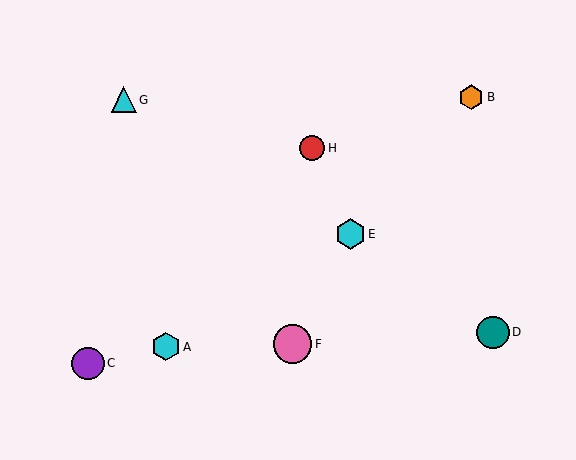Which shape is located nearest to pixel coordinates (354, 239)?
The cyan hexagon (labeled E) at (350, 234) is nearest to that location.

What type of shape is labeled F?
Shape F is a pink circle.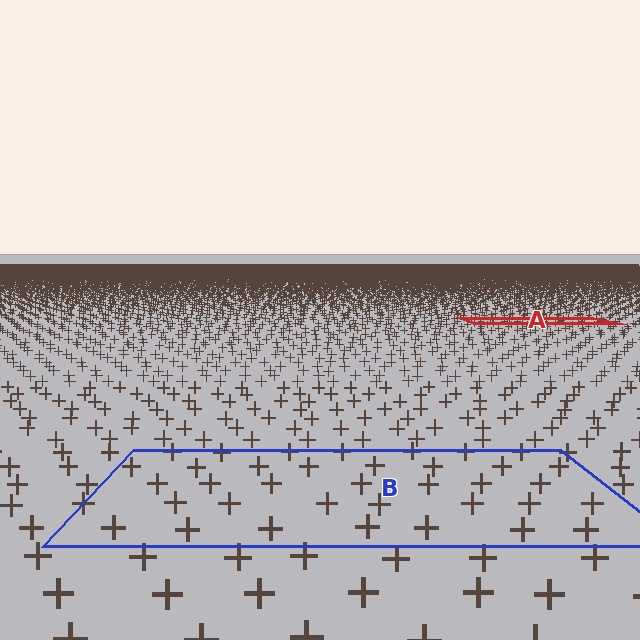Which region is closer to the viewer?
Region B is closer. The texture elements there are larger and more spread out.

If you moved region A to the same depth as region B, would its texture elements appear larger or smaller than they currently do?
They would appear larger. At a closer depth, the same texture elements are projected at a bigger on-screen size.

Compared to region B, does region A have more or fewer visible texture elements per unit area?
Region A has more texture elements per unit area — they are packed more densely because it is farther away.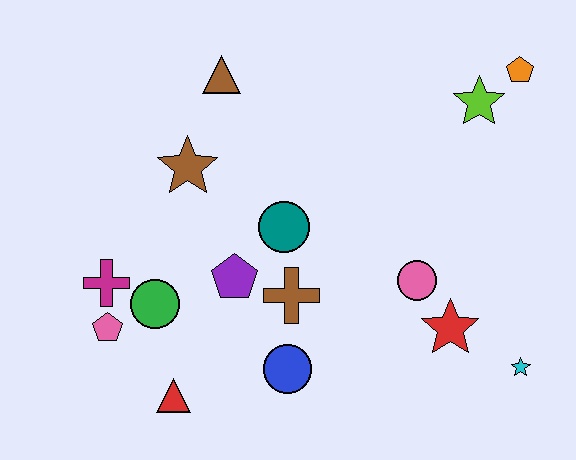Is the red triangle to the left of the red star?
Yes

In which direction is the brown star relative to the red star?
The brown star is to the left of the red star.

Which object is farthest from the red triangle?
The orange pentagon is farthest from the red triangle.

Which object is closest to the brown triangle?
The brown star is closest to the brown triangle.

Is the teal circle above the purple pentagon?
Yes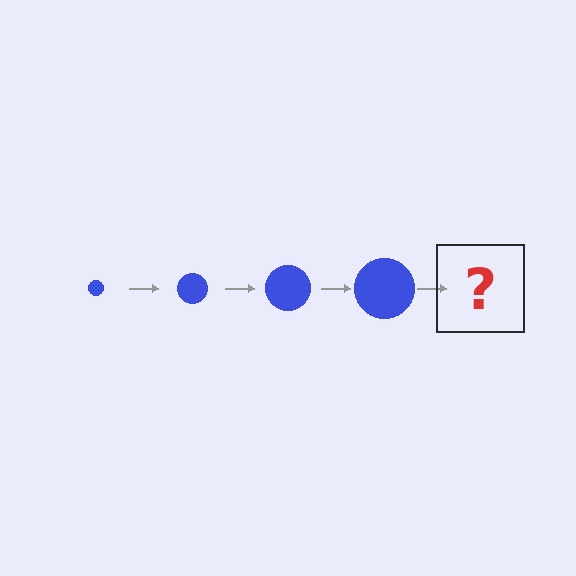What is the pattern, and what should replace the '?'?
The pattern is that the circle gets progressively larger each step. The '?' should be a blue circle, larger than the previous one.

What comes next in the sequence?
The next element should be a blue circle, larger than the previous one.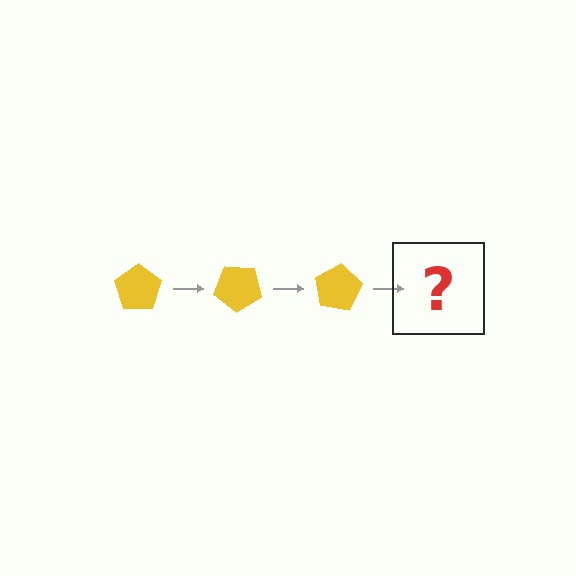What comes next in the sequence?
The next element should be a yellow pentagon rotated 120 degrees.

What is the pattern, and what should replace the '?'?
The pattern is that the pentagon rotates 40 degrees each step. The '?' should be a yellow pentagon rotated 120 degrees.